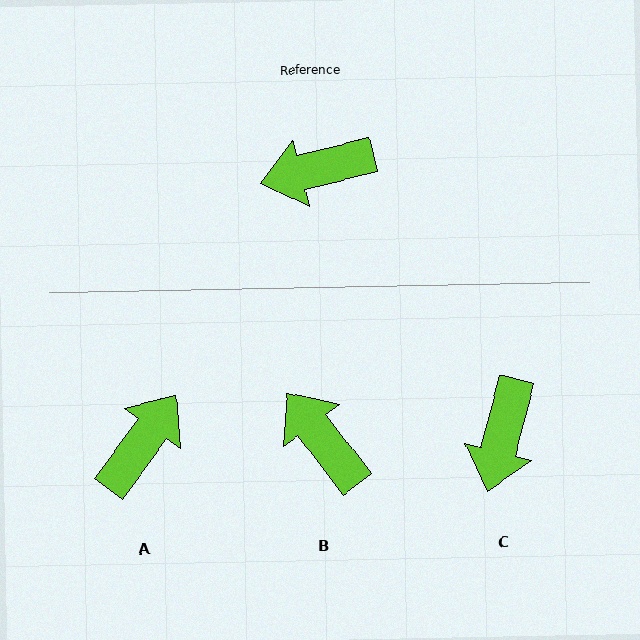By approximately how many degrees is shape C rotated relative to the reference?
Approximately 61 degrees counter-clockwise.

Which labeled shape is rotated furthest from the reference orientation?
A, about 140 degrees away.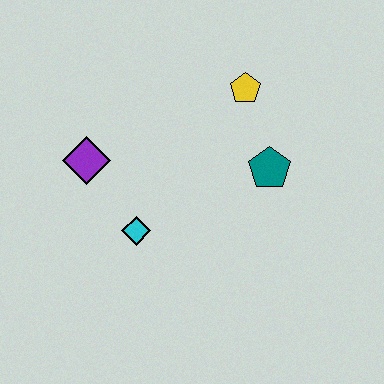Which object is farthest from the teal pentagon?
The purple diamond is farthest from the teal pentagon.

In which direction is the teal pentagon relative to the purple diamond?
The teal pentagon is to the right of the purple diamond.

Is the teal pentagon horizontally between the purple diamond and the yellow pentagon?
No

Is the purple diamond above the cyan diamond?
Yes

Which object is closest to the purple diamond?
The cyan diamond is closest to the purple diamond.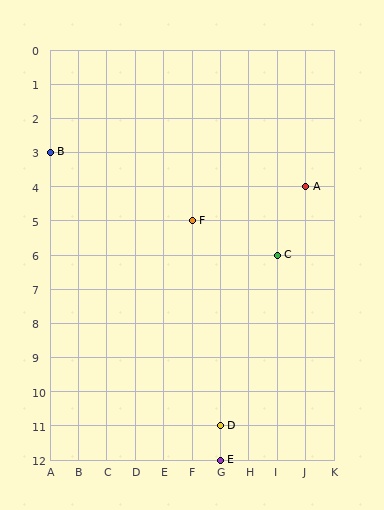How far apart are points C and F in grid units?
Points C and F are 3 columns and 1 row apart (about 3.2 grid units diagonally).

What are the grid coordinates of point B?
Point B is at grid coordinates (A, 3).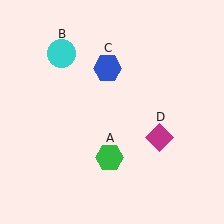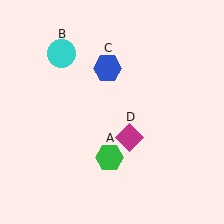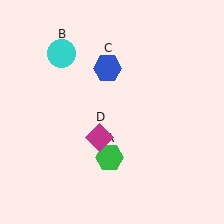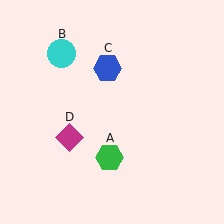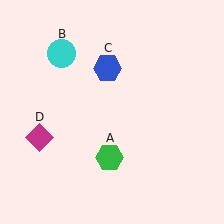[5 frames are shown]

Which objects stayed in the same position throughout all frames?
Green hexagon (object A) and cyan circle (object B) and blue hexagon (object C) remained stationary.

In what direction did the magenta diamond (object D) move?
The magenta diamond (object D) moved left.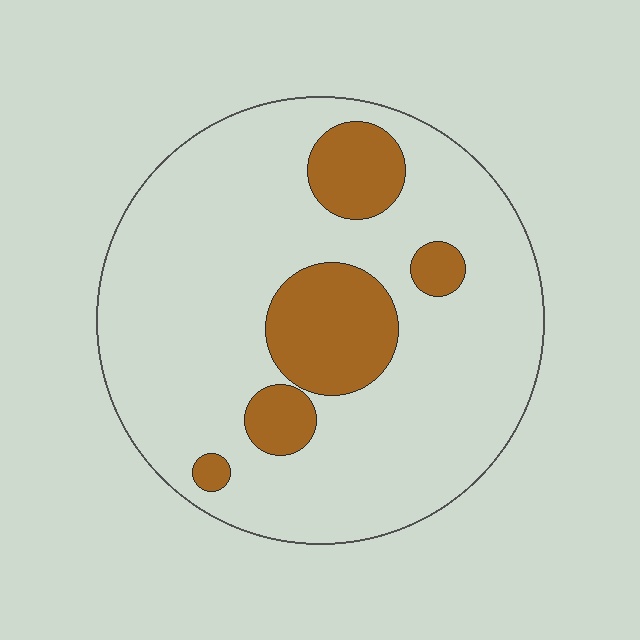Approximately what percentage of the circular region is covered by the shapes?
Approximately 20%.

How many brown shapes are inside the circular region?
5.